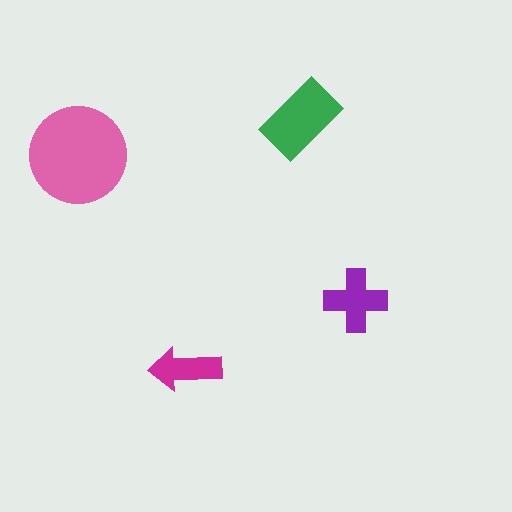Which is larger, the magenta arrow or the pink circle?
The pink circle.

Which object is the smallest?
The magenta arrow.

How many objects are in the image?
There are 4 objects in the image.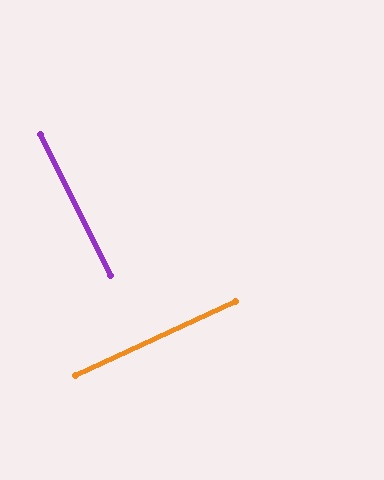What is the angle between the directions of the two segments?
Approximately 88 degrees.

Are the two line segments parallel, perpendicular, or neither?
Perpendicular — they meet at approximately 88°.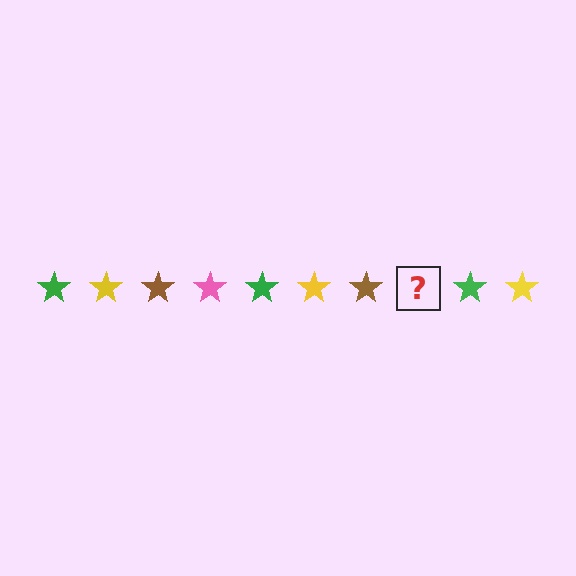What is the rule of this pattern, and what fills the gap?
The rule is that the pattern cycles through green, yellow, brown, pink stars. The gap should be filled with a pink star.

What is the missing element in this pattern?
The missing element is a pink star.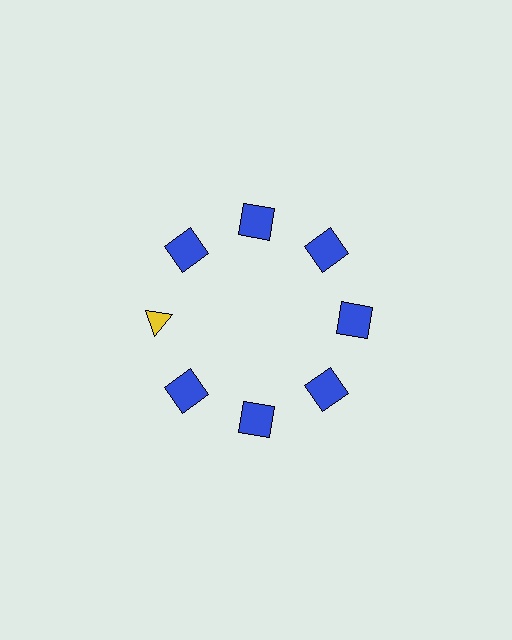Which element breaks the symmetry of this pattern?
The yellow triangle at roughly the 9 o'clock position breaks the symmetry. All other shapes are blue squares.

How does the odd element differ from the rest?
It differs in both color (yellow instead of blue) and shape (triangle instead of square).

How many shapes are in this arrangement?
There are 8 shapes arranged in a ring pattern.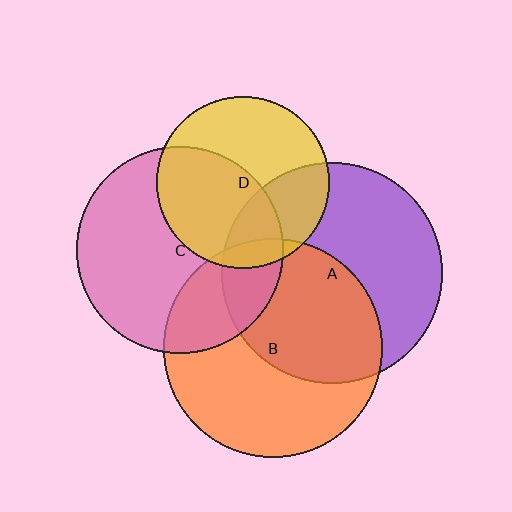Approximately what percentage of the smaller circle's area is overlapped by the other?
Approximately 10%.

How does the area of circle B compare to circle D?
Approximately 1.6 times.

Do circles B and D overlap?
Yes.